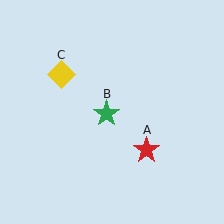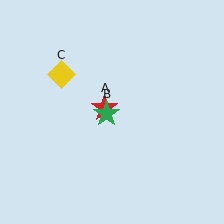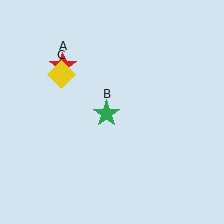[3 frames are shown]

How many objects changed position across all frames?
1 object changed position: red star (object A).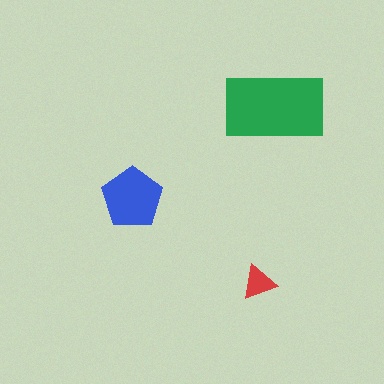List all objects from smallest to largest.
The red triangle, the blue pentagon, the green rectangle.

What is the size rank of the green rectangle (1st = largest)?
1st.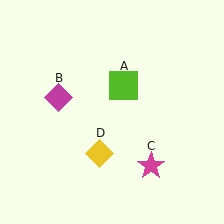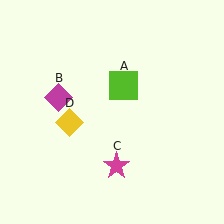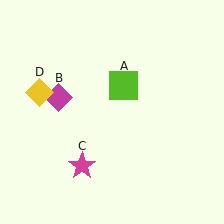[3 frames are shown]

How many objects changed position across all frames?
2 objects changed position: magenta star (object C), yellow diamond (object D).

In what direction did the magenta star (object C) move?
The magenta star (object C) moved left.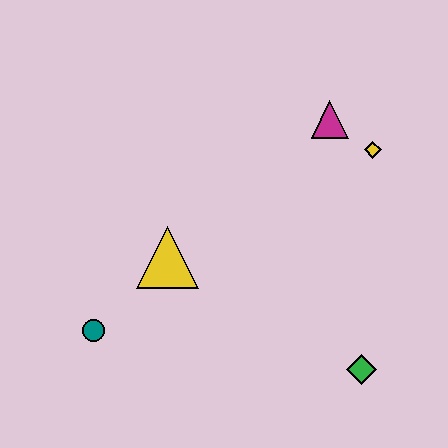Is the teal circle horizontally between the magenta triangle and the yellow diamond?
No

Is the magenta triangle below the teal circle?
No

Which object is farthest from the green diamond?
The teal circle is farthest from the green diamond.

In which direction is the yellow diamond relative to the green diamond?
The yellow diamond is above the green diamond.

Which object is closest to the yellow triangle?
The teal circle is closest to the yellow triangle.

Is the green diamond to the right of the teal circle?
Yes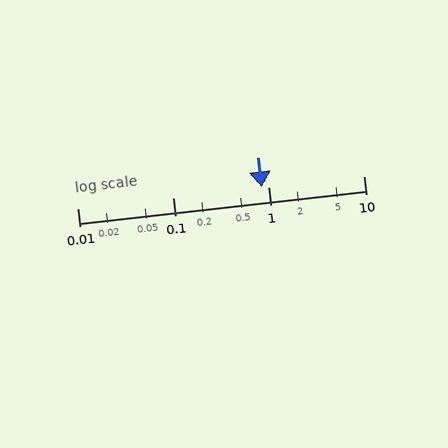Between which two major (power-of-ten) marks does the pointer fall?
The pointer is between 0.1 and 1.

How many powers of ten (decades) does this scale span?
The scale spans 3 decades, from 0.01 to 10.